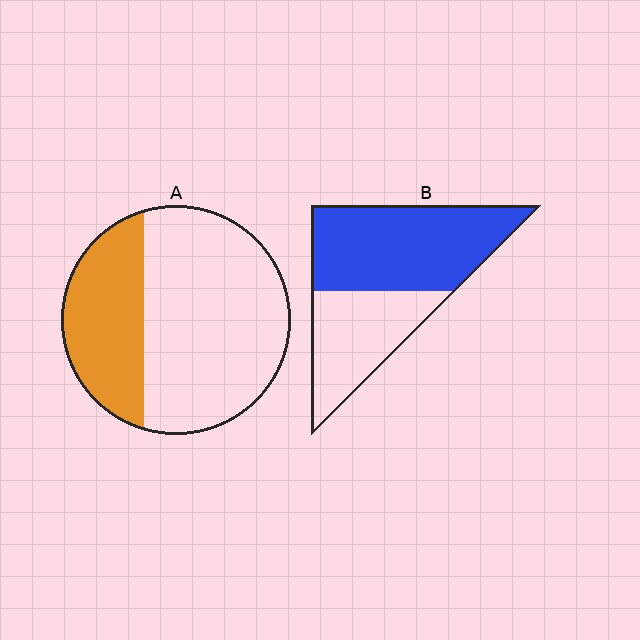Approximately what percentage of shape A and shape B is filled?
A is approximately 35% and B is approximately 60%.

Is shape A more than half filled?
No.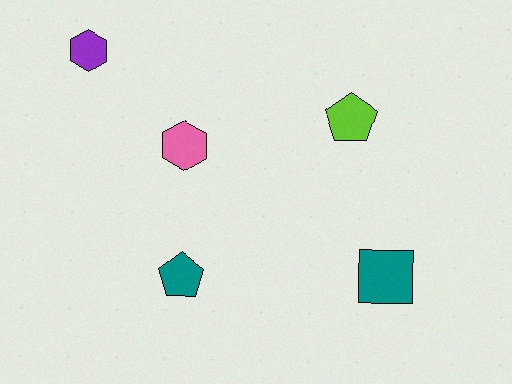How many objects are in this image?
There are 5 objects.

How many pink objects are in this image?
There is 1 pink object.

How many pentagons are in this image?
There are 2 pentagons.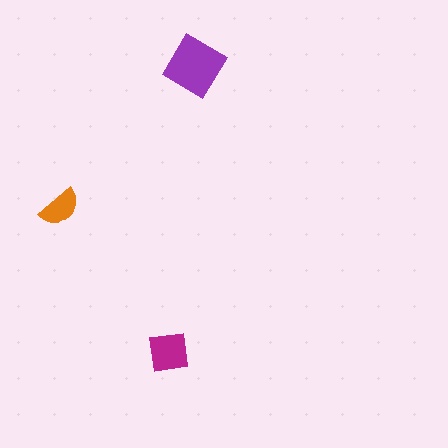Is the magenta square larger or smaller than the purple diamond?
Smaller.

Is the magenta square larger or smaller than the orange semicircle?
Larger.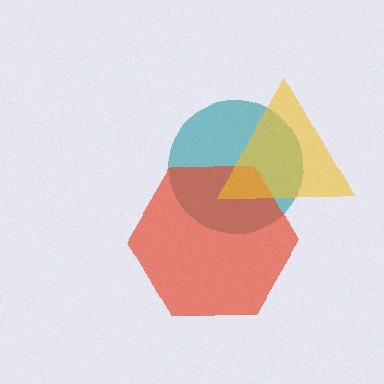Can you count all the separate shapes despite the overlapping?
Yes, there are 3 separate shapes.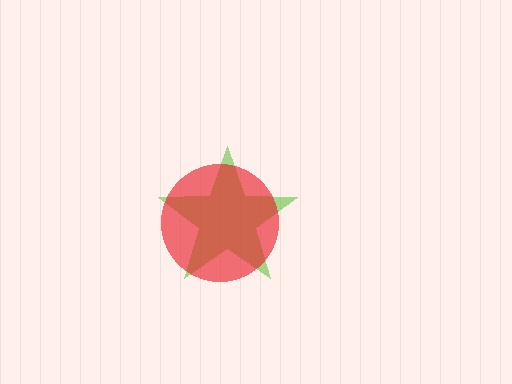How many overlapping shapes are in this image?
There are 2 overlapping shapes in the image.